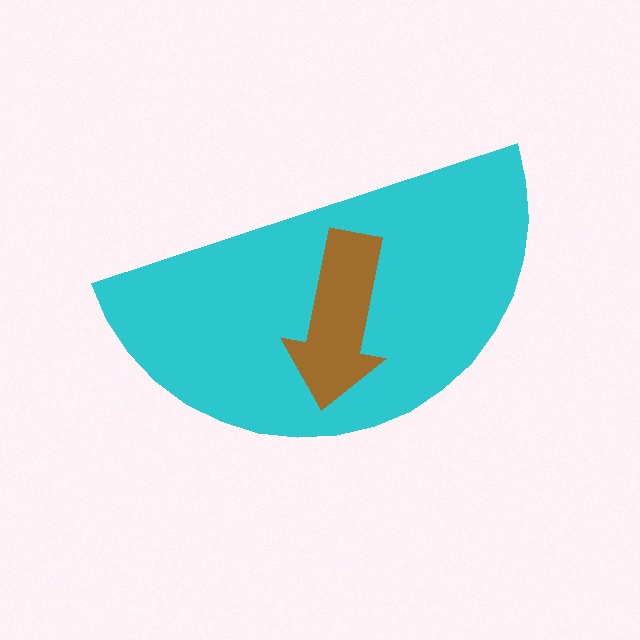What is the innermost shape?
The brown arrow.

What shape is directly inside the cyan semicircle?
The brown arrow.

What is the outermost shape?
The cyan semicircle.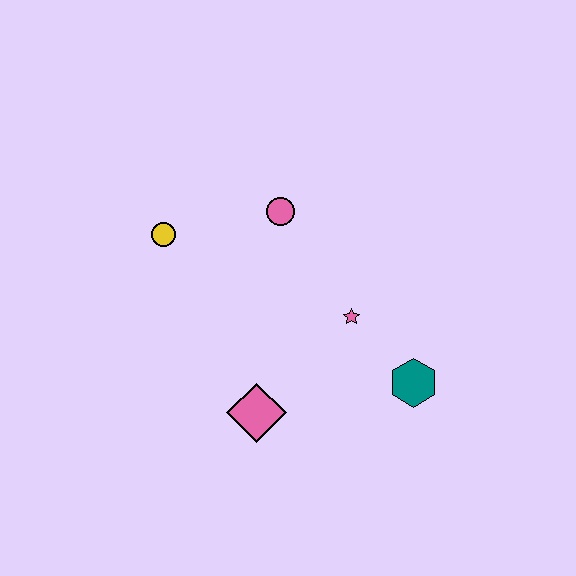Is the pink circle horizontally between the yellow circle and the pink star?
Yes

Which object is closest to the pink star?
The teal hexagon is closest to the pink star.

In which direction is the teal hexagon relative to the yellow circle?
The teal hexagon is to the right of the yellow circle.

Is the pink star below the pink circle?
Yes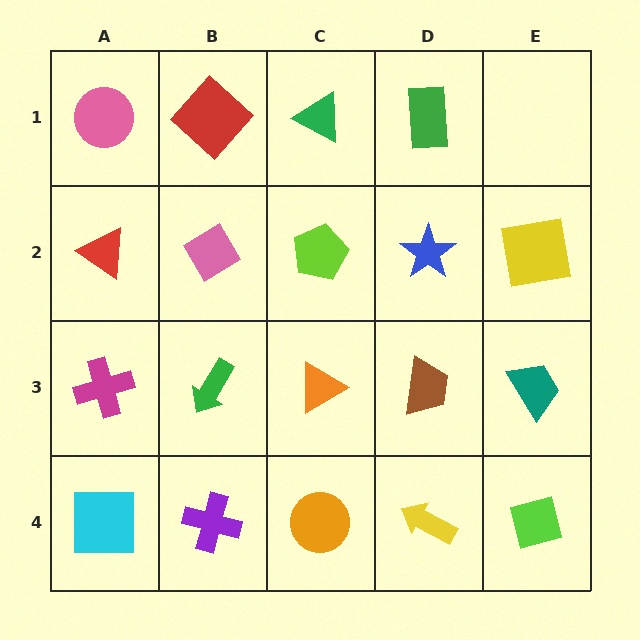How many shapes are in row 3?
5 shapes.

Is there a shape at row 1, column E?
No, that cell is empty.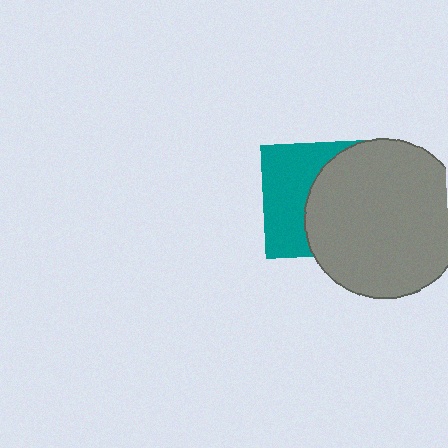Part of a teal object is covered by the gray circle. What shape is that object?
It is a square.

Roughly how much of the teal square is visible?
About half of it is visible (roughly 46%).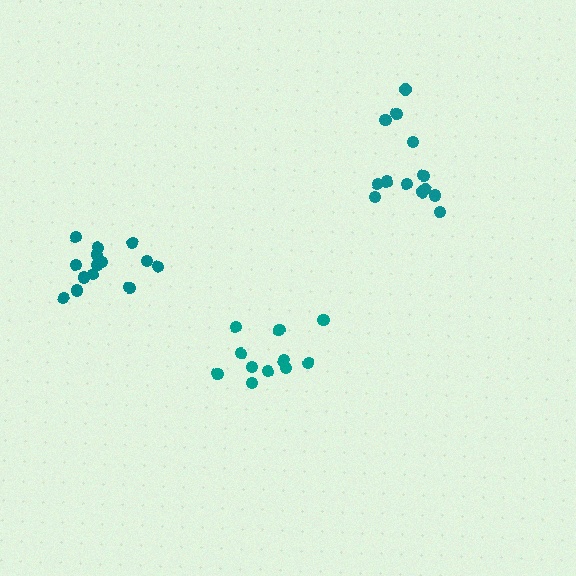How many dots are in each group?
Group 1: 11 dots, Group 2: 14 dots, Group 3: 13 dots (38 total).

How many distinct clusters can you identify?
There are 3 distinct clusters.